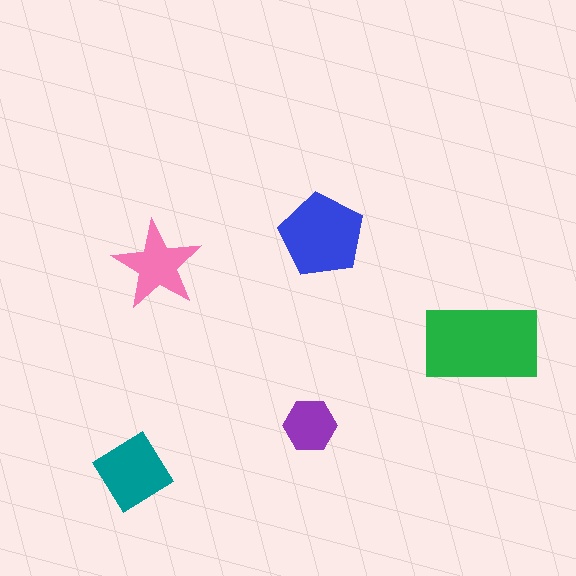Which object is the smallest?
The purple hexagon.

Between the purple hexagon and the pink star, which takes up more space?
The pink star.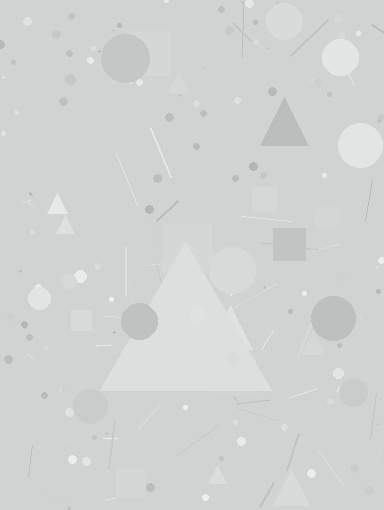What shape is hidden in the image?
A triangle is hidden in the image.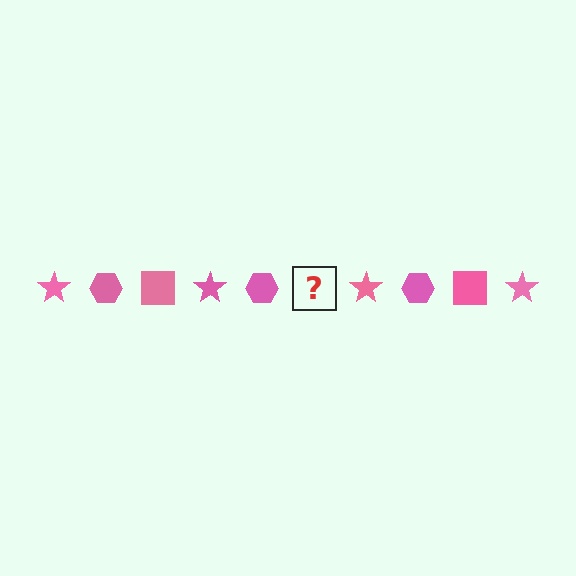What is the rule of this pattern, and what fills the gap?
The rule is that the pattern cycles through star, hexagon, square shapes in pink. The gap should be filled with a pink square.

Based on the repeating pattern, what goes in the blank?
The blank should be a pink square.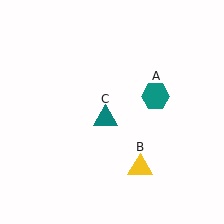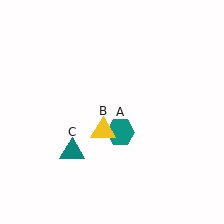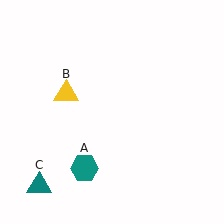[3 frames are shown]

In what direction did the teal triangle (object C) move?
The teal triangle (object C) moved down and to the left.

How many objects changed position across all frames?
3 objects changed position: teal hexagon (object A), yellow triangle (object B), teal triangle (object C).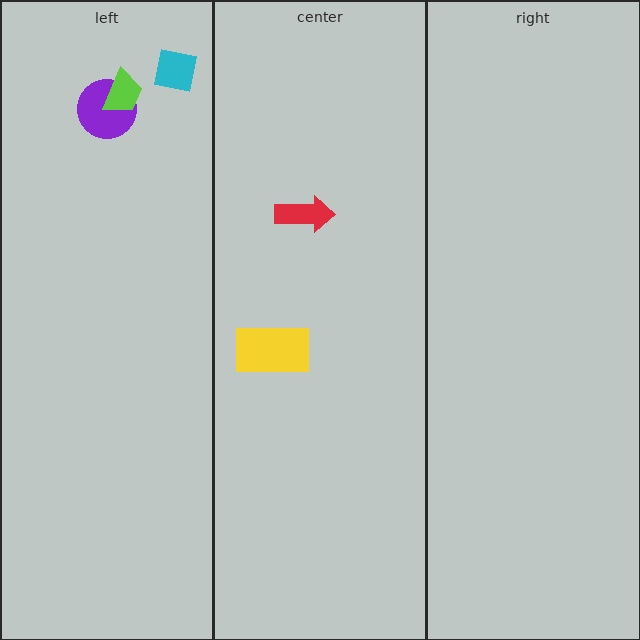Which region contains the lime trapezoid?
The left region.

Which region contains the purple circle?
The left region.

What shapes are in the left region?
The purple circle, the cyan square, the lime trapezoid.